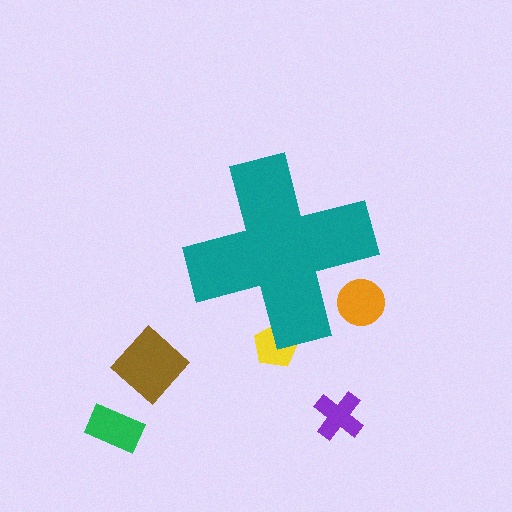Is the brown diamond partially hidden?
No, the brown diamond is fully visible.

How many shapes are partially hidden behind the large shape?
2 shapes are partially hidden.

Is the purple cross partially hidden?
No, the purple cross is fully visible.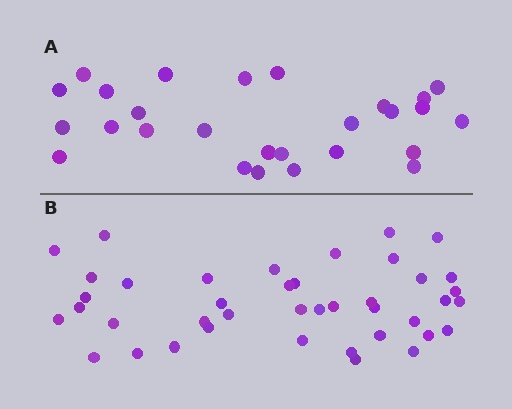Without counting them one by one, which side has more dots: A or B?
Region B (the bottom region) has more dots.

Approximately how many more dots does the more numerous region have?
Region B has approximately 15 more dots than region A.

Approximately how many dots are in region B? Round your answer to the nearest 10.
About 40 dots. (The exact count is 41, which rounds to 40.)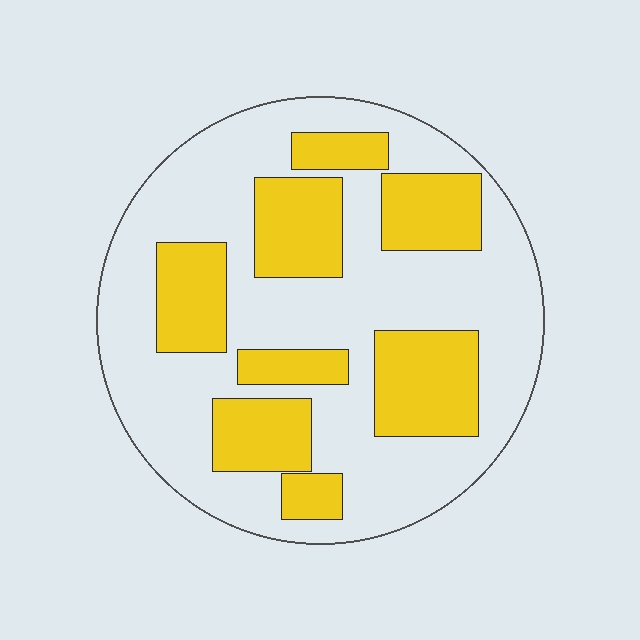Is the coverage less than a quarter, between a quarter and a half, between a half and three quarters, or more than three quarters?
Between a quarter and a half.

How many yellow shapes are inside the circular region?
8.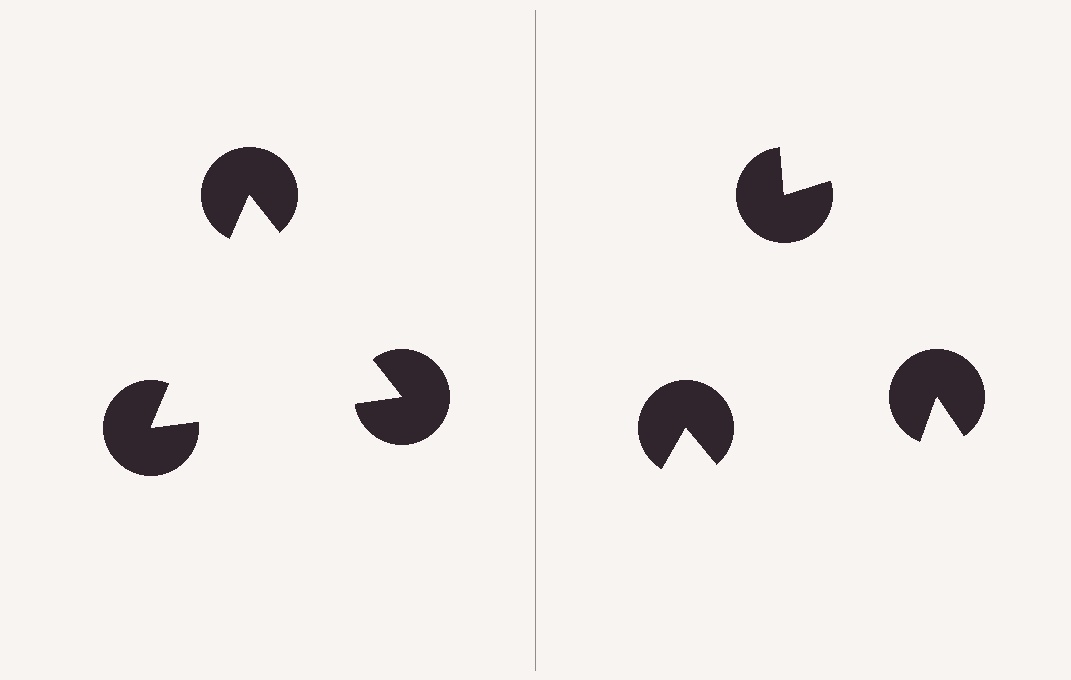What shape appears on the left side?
An illusory triangle.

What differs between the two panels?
The pac-man discs are positioned identically on both sides; only the wedge orientations differ. On the left they align to a triangle; on the right they are misaligned.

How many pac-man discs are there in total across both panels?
6 — 3 on each side.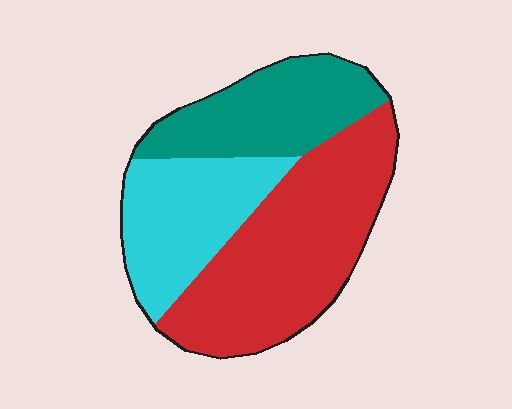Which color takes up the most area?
Red, at roughly 45%.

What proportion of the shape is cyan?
Cyan takes up between a sixth and a third of the shape.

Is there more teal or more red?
Red.